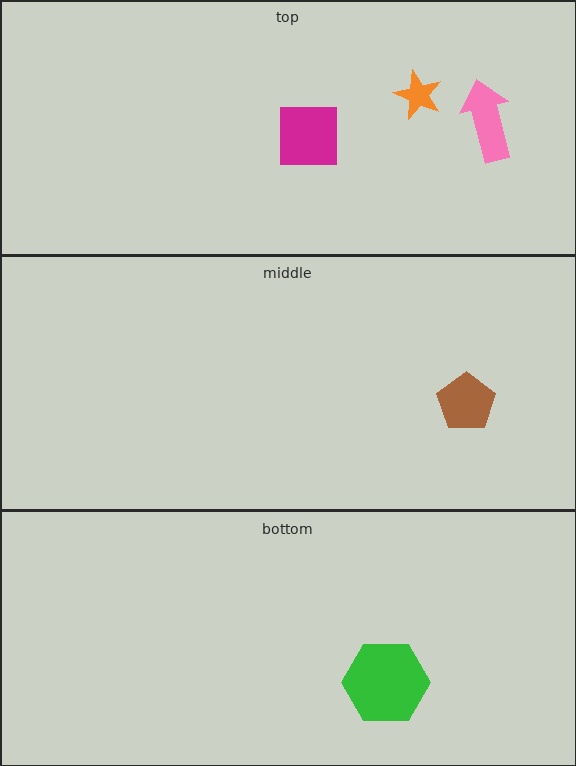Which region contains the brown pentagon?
The middle region.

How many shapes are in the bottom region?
1.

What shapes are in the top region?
The pink arrow, the magenta square, the orange star.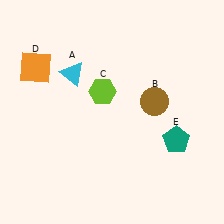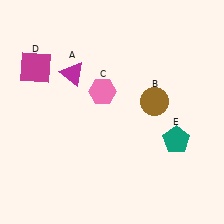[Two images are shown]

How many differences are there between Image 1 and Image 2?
There are 3 differences between the two images.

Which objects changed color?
A changed from cyan to magenta. C changed from lime to pink. D changed from orange to magenta.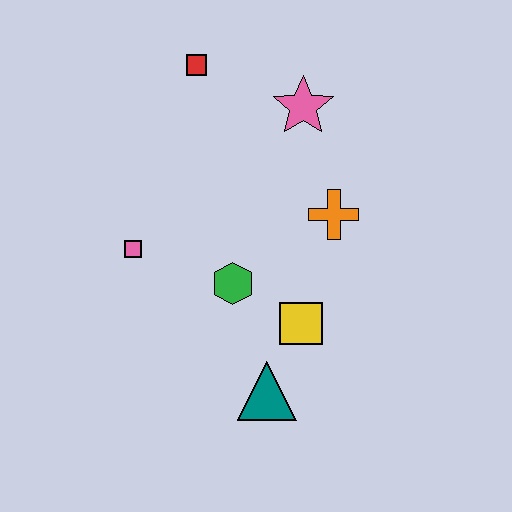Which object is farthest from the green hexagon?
The red square is farthest from the green hexagon.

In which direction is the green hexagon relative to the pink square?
The green hexagon is to the right of the pink square.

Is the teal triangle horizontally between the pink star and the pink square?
Yes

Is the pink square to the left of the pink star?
Yes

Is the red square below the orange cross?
No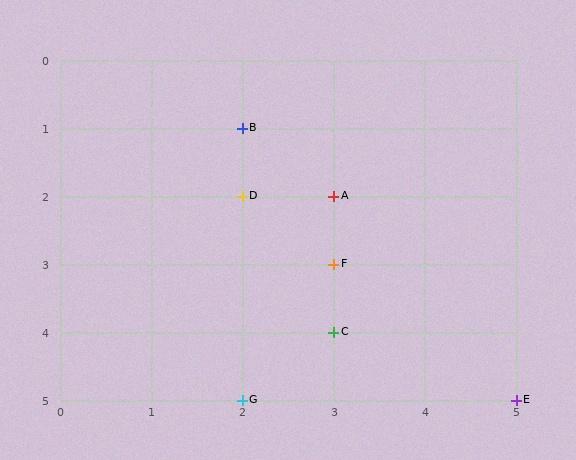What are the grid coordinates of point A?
Point A is at grid coordinates (3, 2).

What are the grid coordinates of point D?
Point D is at grid coordinates (2, 2).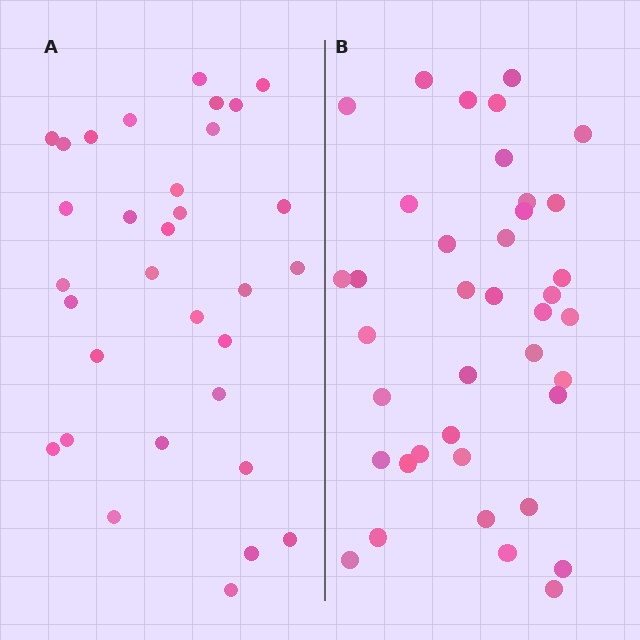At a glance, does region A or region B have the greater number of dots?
Region B (the right region) has more dots.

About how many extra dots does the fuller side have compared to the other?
Region B has roughly 8 or so more dots than region A.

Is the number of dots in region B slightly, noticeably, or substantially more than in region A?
Region B has only slightly more — the two regions are fairly close. The ratio is roughly 1.2 to 1.